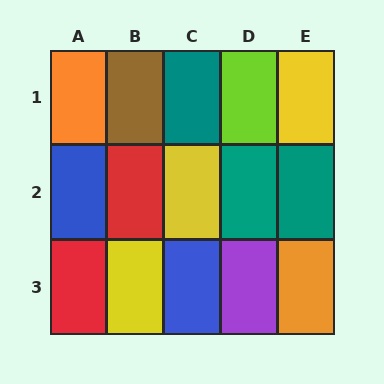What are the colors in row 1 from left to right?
Orange, brown, teal, lime, yellow.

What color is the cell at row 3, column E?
Orange.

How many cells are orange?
2 cells are orange.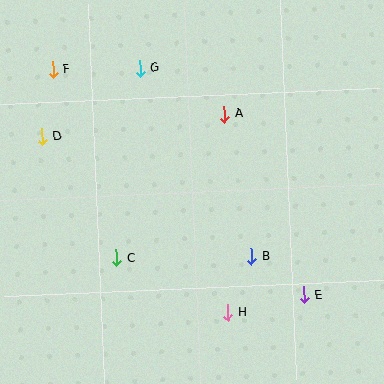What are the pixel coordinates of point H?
Point H is at (228, 312).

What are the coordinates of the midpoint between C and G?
The midpoint between C and G is at (128, 163).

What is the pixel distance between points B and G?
The distance between B and G is 219 pixels.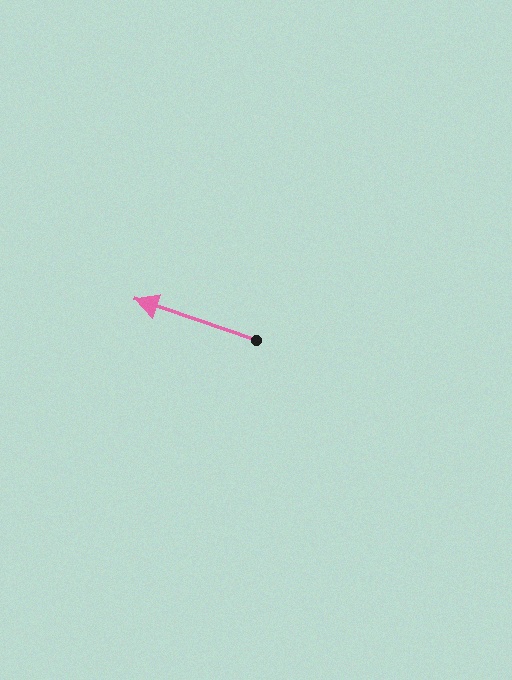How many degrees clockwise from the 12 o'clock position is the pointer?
Approximately 289 degrees.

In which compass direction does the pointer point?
West.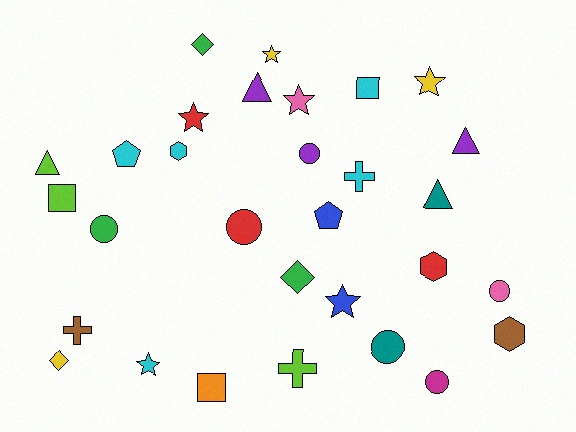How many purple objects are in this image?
There are 3 purple objects.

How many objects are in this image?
There are 30 objects.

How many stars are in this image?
There are 6 stars.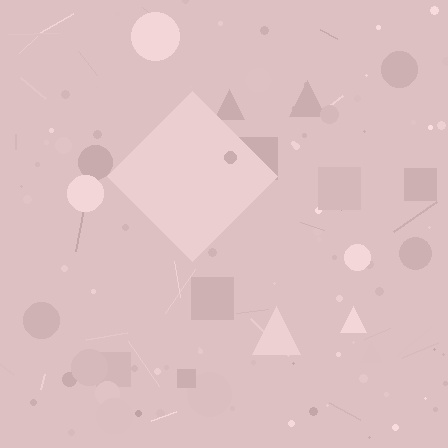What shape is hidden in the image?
A diamond is hidden in the image.